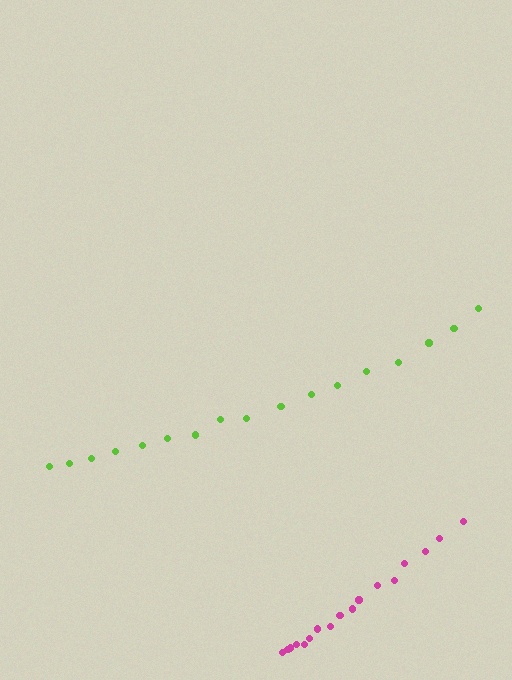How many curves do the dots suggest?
There are 2 distinct paths.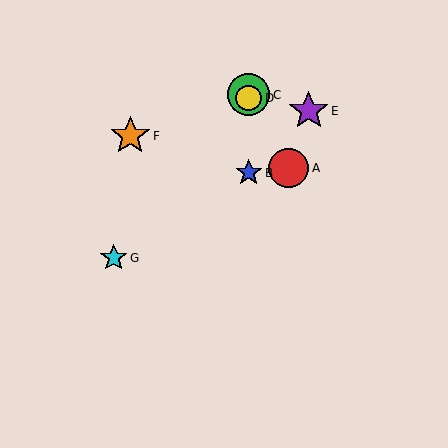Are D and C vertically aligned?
Yes, both are at x≈249.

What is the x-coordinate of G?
Object G is at x≈114.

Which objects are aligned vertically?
Objects B, C, D are aligned vertically.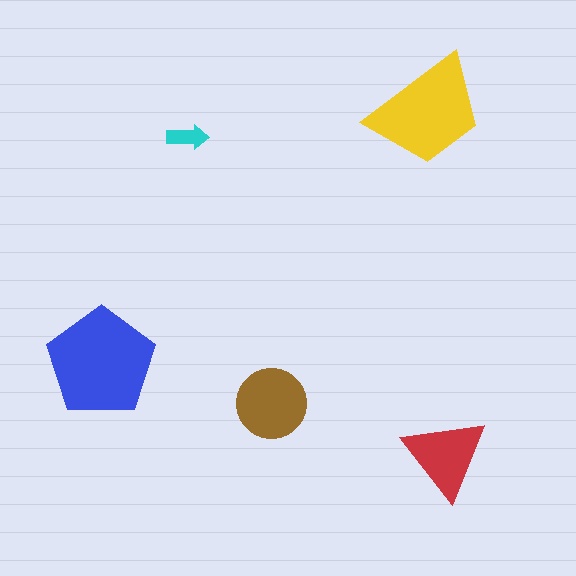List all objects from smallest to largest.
The cyan arrow, the red triangle, the brown circle, the yellow trapezoid, the blue pentagon.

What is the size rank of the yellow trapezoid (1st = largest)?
2nd.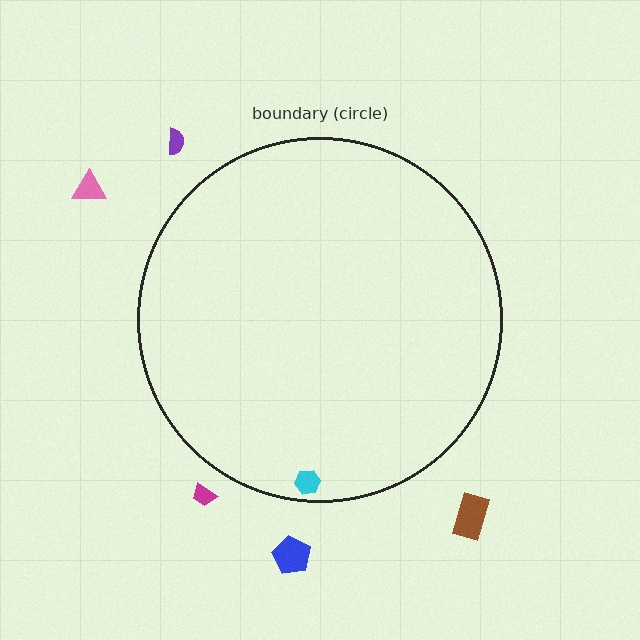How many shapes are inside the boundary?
1 inside, 5 outside.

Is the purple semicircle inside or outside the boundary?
Outside.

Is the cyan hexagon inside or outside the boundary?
Inside.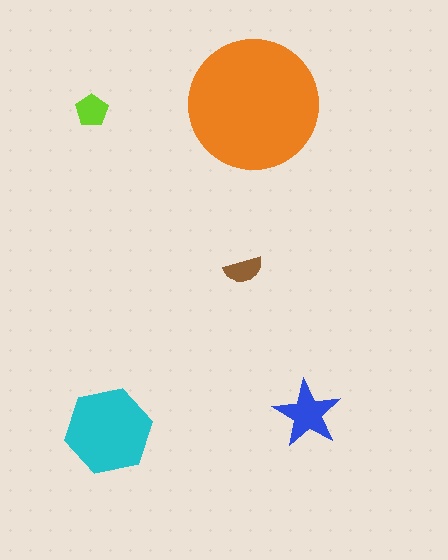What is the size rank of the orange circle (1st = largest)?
1st.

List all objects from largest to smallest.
The orange circle, the cyan hexagon, the blue star, the lime pentagon, the brown semicircle.